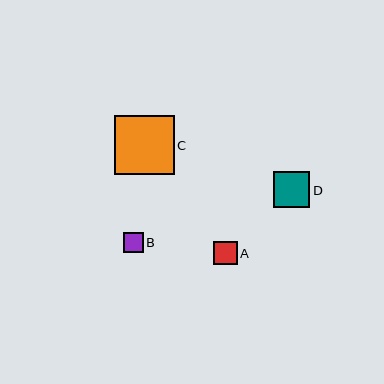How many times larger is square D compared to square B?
Square D is approximately 1.8 times the size of square B.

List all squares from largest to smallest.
From largest to smallest: C, D, A, B.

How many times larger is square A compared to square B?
Square A is approximately 1.2 times the size of square B.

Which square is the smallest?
Square B is the smallest with a size of approximately 20 pixels.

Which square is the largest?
Square C is the largest with a size of approximately 60 pixels.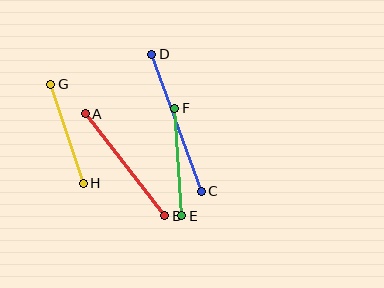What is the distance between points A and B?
The distance is approximately 129 pixels.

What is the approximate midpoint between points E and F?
The midpoint is at approximately (178, 162) pixels.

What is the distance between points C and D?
The distance is approximately 146 pixels.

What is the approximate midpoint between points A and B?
The midpoint is at approximately (125, 165) pixels.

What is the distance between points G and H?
The distance is approximately 104 pixels.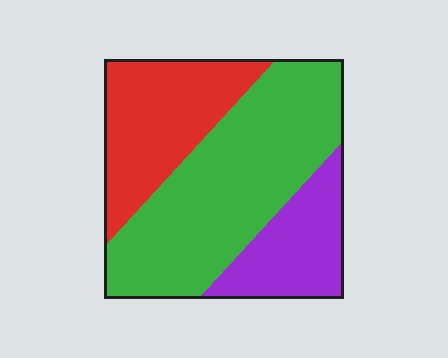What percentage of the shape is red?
Red covers 28% of the shape.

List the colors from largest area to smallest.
From largest to smallest: green, red, purple.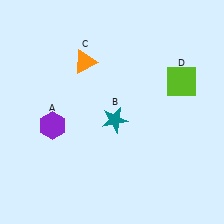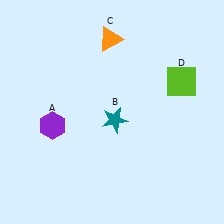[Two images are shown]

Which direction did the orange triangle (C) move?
The orange triangle (C) moved right.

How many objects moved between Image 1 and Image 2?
1 object moved between the two images.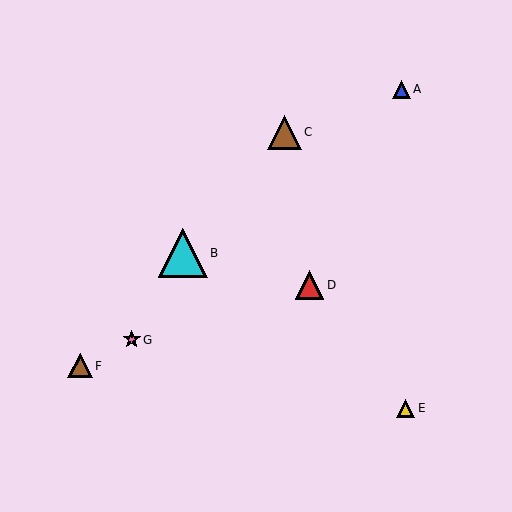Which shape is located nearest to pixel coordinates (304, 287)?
The red triangle (labeled D) at (310, 285) is nearest to that location.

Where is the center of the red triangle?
The center of the red triangle is at (310, 285).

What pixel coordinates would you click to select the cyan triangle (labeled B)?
Click at (183, 253) to select the cyan triangle B.